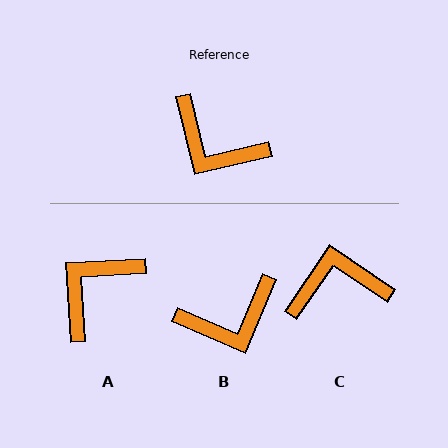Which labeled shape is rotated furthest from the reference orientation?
C, about 137 degrees away.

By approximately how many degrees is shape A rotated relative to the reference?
Approximately 100 degrees clockwise.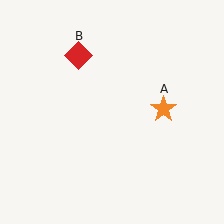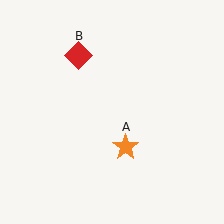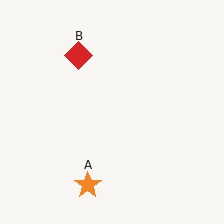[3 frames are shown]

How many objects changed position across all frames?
1 object changed position: orange star (object A).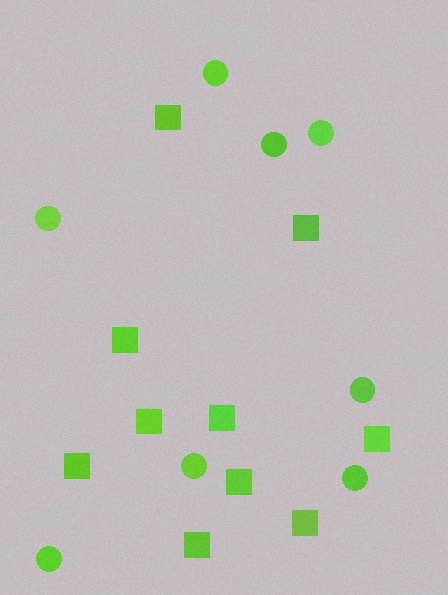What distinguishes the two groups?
There are 2 groups: one group of circles (8) and one group of squares (10).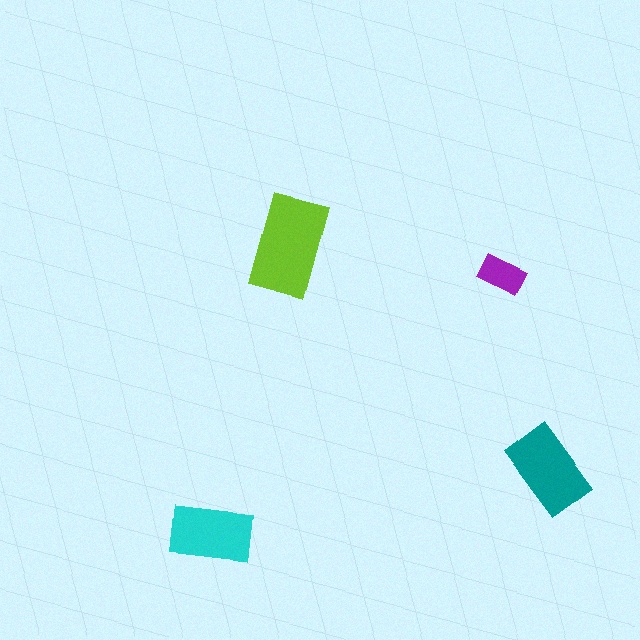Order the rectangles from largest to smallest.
the lime one, the teal one, the cyan one, the purple one.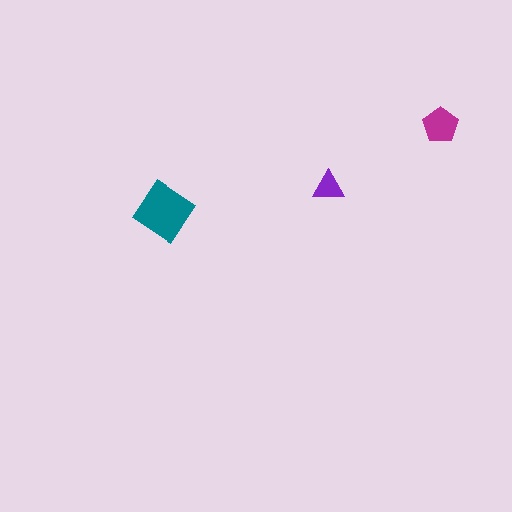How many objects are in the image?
There are 3 objects in the image.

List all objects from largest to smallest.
The teal diamond, the magenta pentagon, the purple triangle.